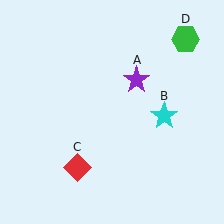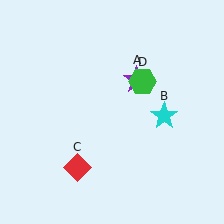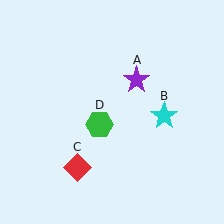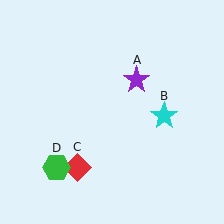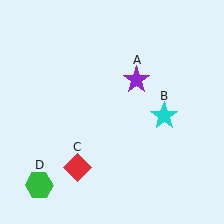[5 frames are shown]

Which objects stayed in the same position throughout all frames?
Purple star (object A) and cyan star (object B) and red diamond (object C) remained stationary.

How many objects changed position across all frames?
1 object changed position: green hexagon (object D).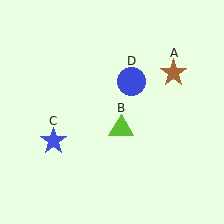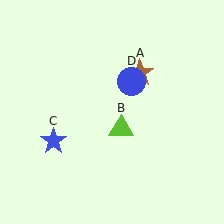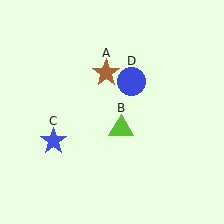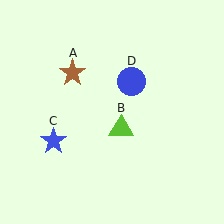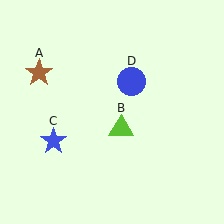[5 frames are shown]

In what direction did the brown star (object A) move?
The brown star (object A) moved left.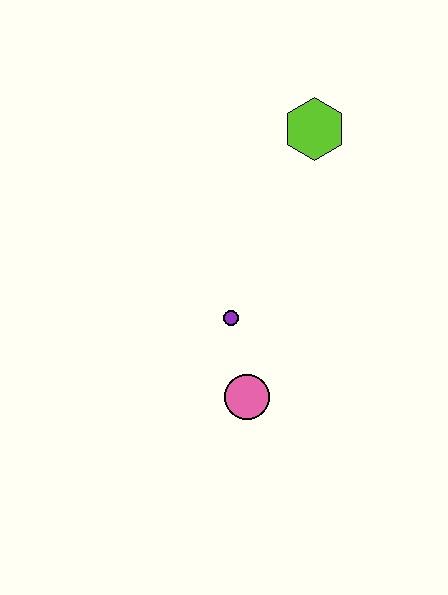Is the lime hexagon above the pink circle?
Yes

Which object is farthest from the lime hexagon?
The pink circle is farthest from the lime hexagon.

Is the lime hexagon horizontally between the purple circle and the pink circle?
No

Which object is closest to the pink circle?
The purple circle is closest to the pink circle.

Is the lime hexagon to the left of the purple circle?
No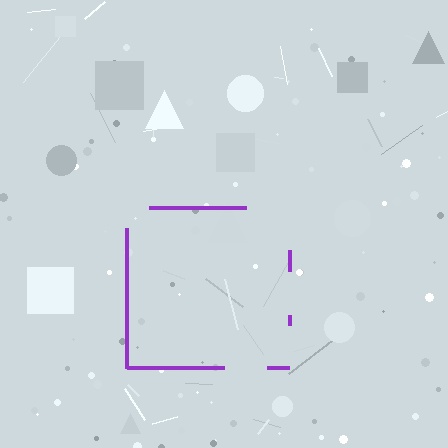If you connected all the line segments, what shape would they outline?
They would outline a square.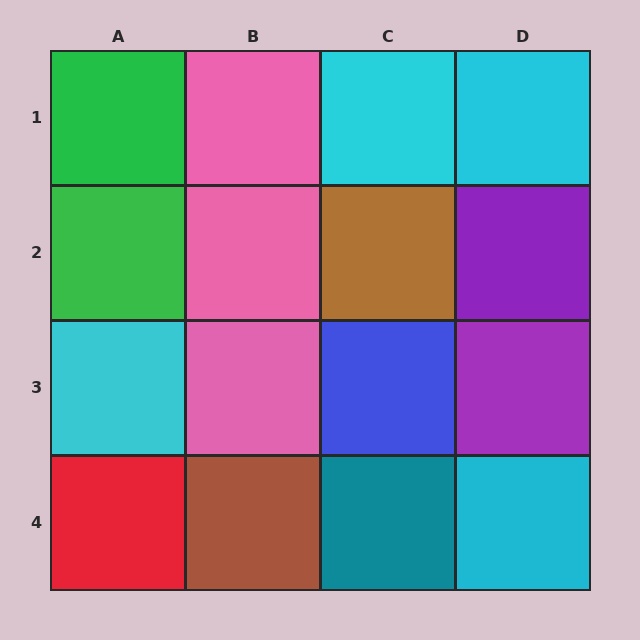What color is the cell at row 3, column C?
Blue.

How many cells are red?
1 cell is red.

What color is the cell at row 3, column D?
Purple.